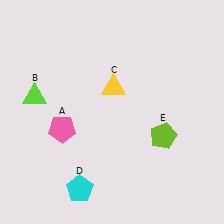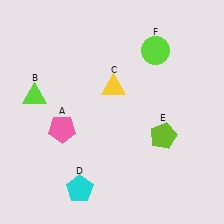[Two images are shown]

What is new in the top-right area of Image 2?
A lime circle (F) was added in the top-right area of Image 2.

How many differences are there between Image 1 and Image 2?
There is 1 difference between the two images.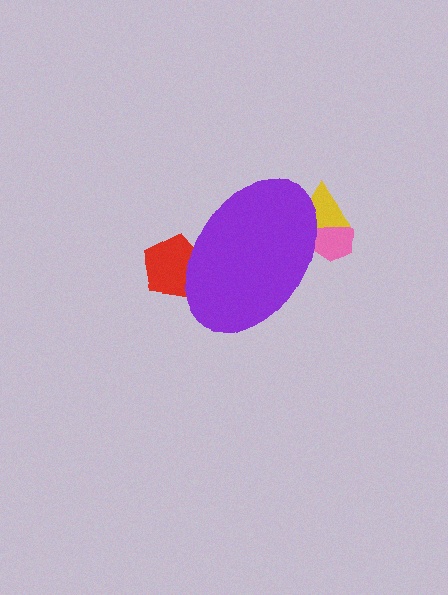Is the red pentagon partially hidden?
Yes, the red pentagon is partially hidden behind the purple ellipse.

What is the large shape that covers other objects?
A purple ellipse.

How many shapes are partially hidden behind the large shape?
3 shapes are partially hidden.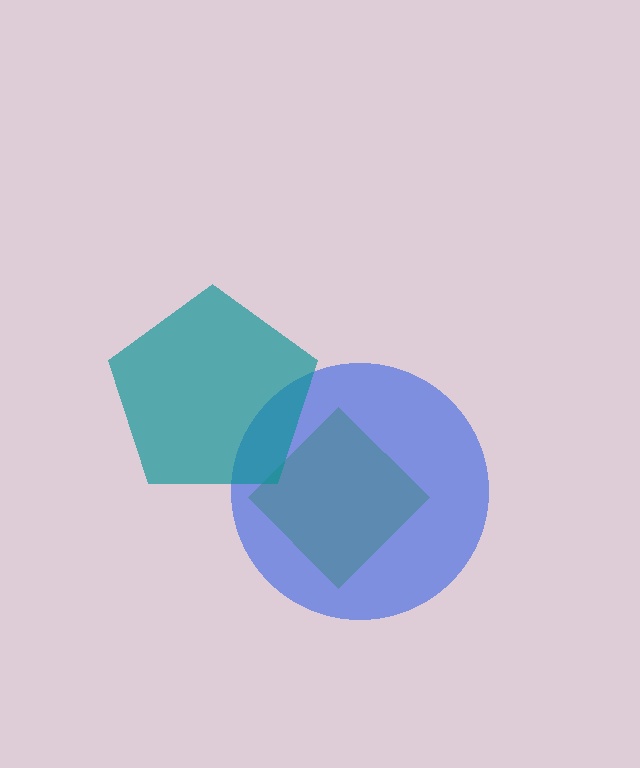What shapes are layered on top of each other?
The layered shapes are: a lime diamond, a blue circle, a teal pentagon.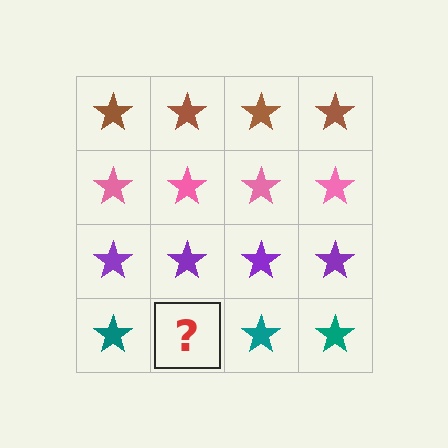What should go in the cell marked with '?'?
The missing cell should contain a teal star.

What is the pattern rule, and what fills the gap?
The rule is that each row has a consistent color. The gap should be filled with a teal star.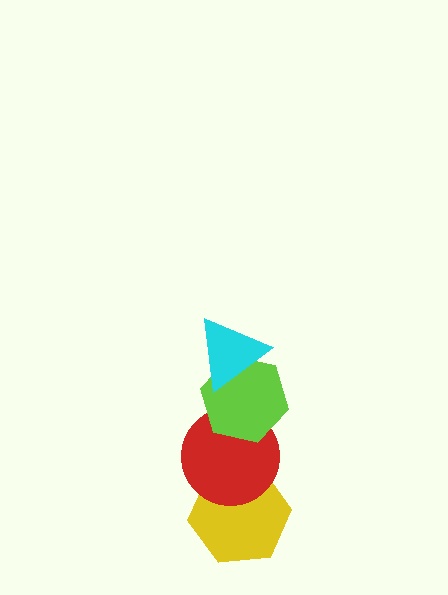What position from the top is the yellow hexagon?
The yellow hexagon is 4th from the top.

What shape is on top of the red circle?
The lime hexagon is on top of the red circle.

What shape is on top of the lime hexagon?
The cyan triangle is on top of the lime hexagon.